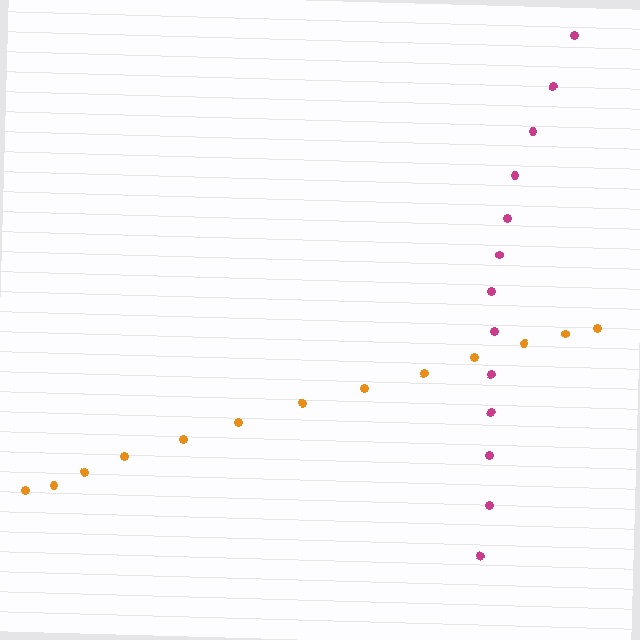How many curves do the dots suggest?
There are 2 distinct paths.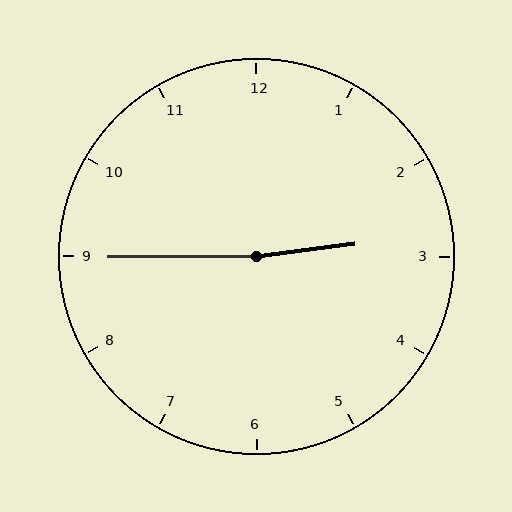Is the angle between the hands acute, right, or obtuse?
It is obtuse.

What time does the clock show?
2:45.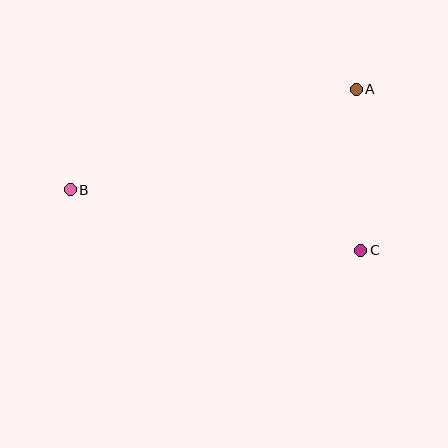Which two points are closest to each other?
Points A and C are closest to each other.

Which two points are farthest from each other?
Points A and B are farthest from each other.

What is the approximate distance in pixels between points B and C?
The distance between B and C is approximately 297 pixels.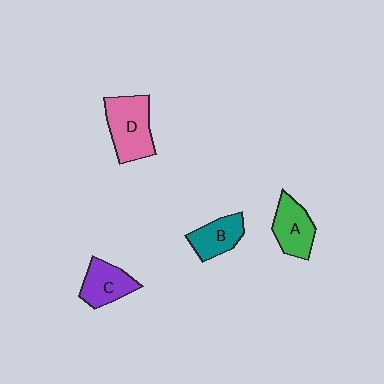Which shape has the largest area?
Shape D (pink).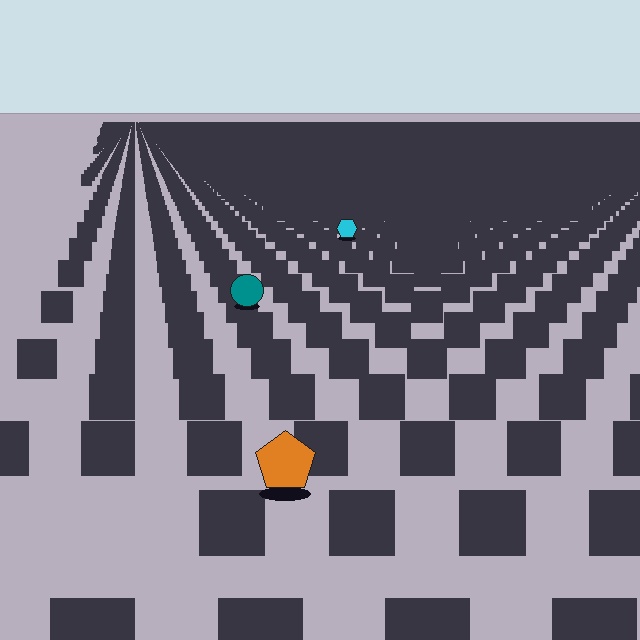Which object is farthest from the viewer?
The cyan hexagon is farthest from the viewer. It appears smaller and the ground texture around it is denser.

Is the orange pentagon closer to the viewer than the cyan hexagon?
Yes. The orange pentagon is closer — you can tell from the texture gradient: the ground texture is coarser near it.